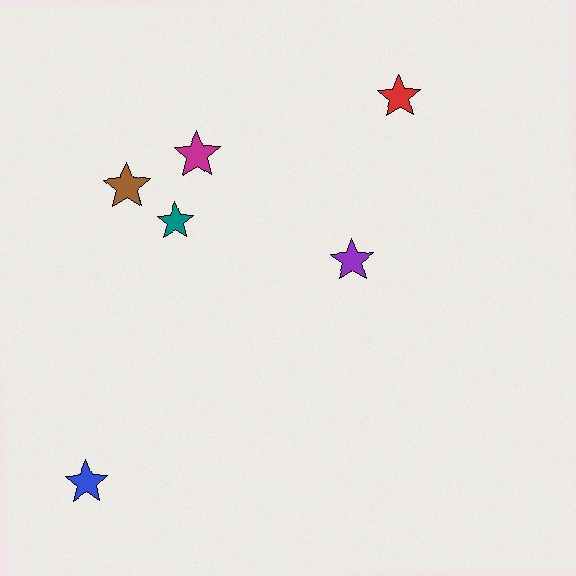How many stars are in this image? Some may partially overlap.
There are 6 stars.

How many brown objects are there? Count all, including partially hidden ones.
There is 1 brown object.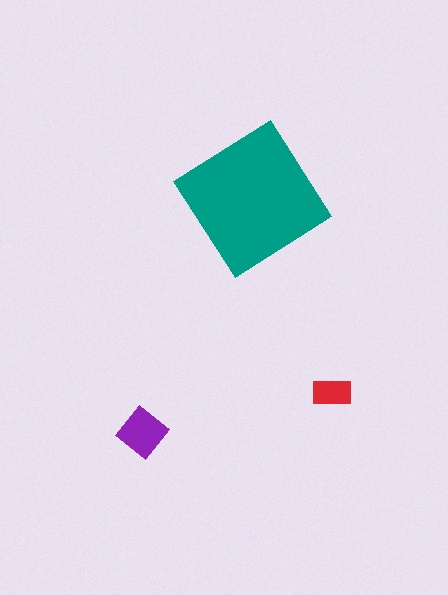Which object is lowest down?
The purple diamond is bottommost.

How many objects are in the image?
There are 3 objects in the image.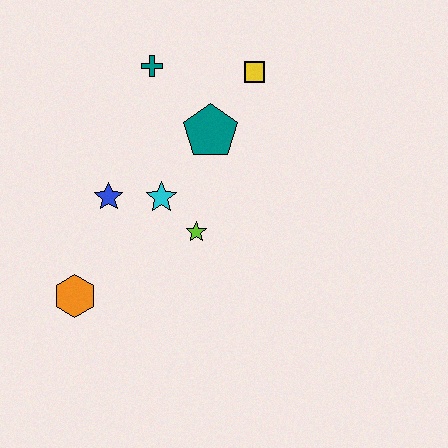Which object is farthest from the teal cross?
The orange hexagon is farthest from the teal cross.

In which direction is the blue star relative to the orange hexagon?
The blue star is above the orange hexagon.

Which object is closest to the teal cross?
The teal pentagon is closest to the teal cross.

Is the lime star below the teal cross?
Yes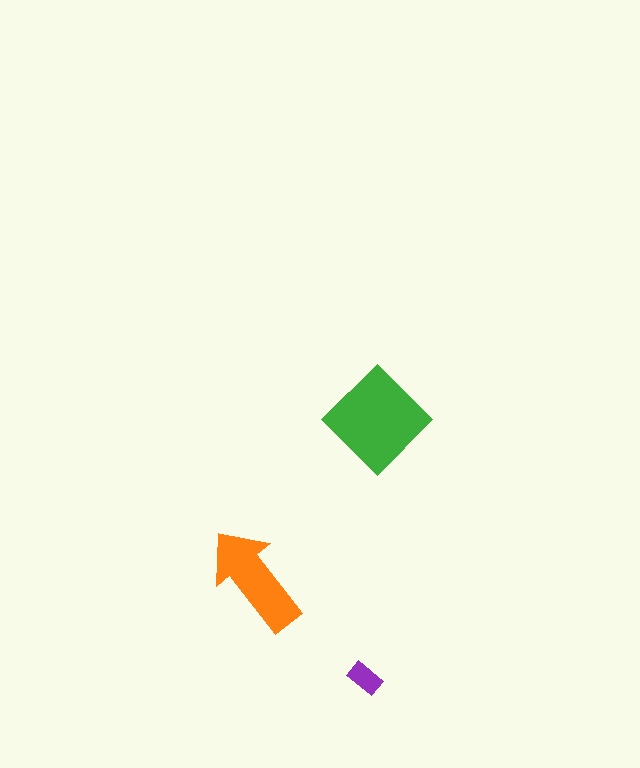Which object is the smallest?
The purple rectangle.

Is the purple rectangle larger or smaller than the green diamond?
Smaller.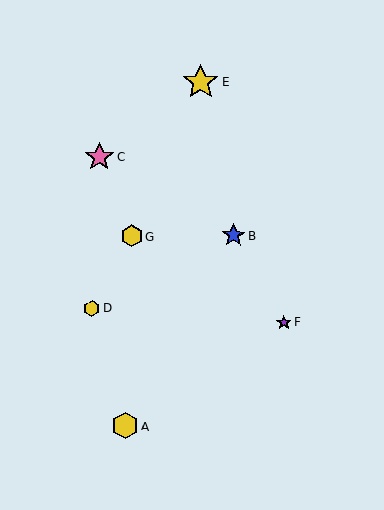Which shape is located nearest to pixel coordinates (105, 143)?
The pink star (labeled C) at (99, 157) is nearest to that location.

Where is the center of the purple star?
The center of the purple star is at (284, 322).